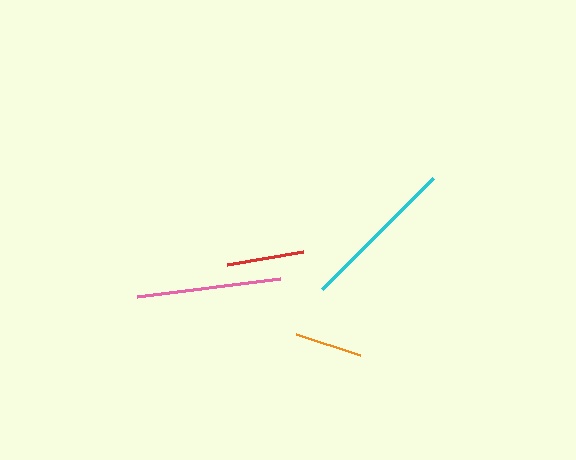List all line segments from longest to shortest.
From longest to shortest: cyan, pink, red, orange.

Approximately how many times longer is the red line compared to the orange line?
The red line is approximately 1.1 times the length of the orange line.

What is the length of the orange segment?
The orange segment is approximately 68 pixels long.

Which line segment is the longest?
The cyan line is the longest at approximately 157 pixels.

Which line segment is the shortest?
The orange line is the shortest at approximately 68 pixels.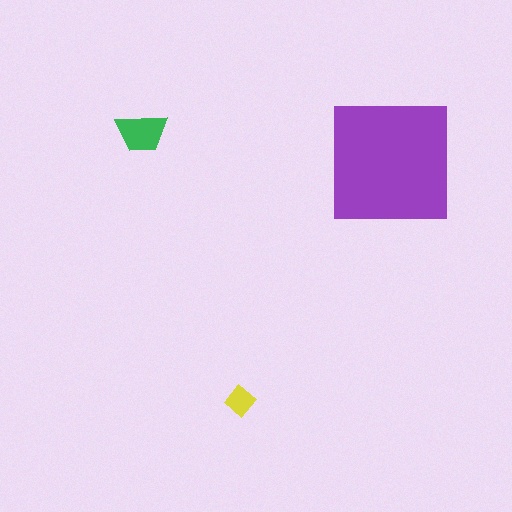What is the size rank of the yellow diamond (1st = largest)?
3rd.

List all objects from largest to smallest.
The purple square, the green trapezoid, the yellow diamond.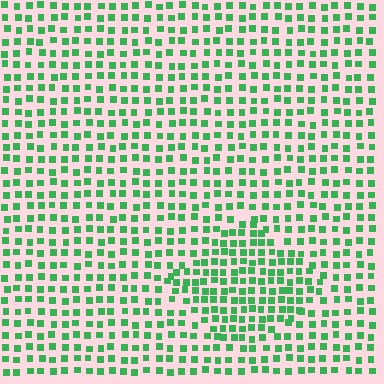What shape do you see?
I see a diamond.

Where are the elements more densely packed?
The elements are more densely packed inside the diamond boundary.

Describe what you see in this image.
The image contains small green elements arranged at two different densities. A diamond-shaped region is visible where the elements are more densely packed than the surrounding area.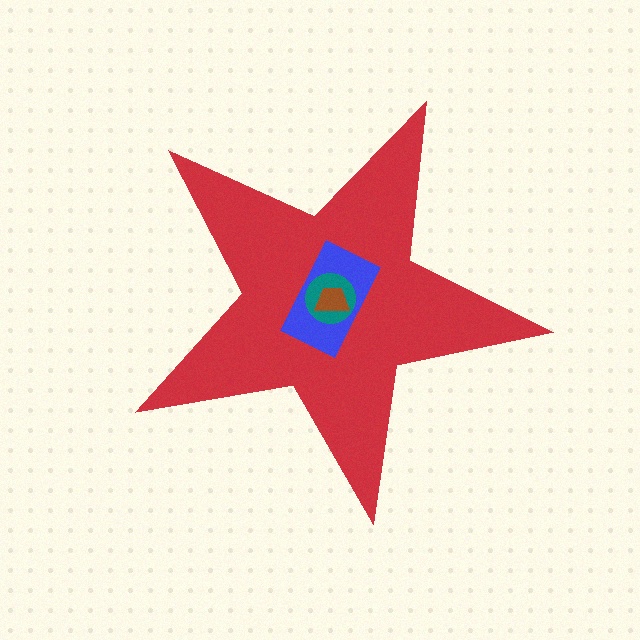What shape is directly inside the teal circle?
The brown trapezoid.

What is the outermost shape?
The red star.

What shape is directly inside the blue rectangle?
The teal circle.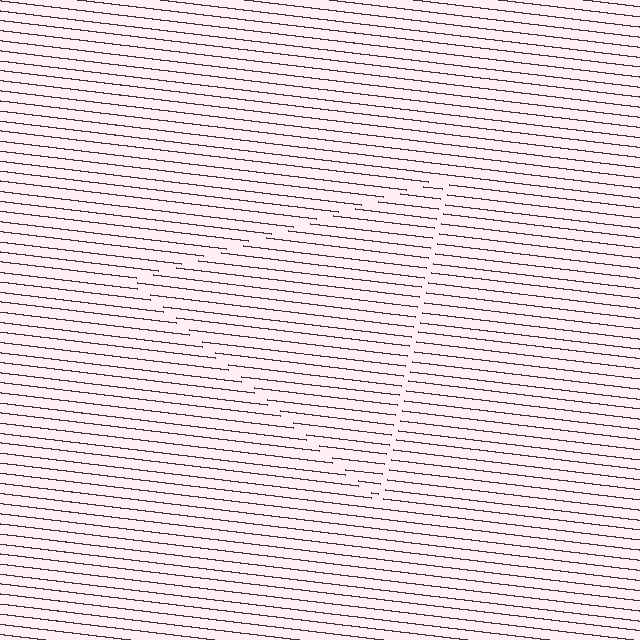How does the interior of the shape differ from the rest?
The interior of the shape contains the same grating, shifted by half a period — the contour is defined by the phase discontinuity where line-ends from the inner and outer gratings abut.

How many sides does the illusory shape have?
3 sides — the line-ends trace a triangle.